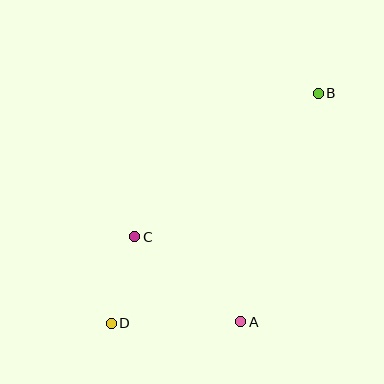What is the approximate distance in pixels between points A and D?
The distance between A and D is approximately 130 pixels.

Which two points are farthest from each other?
Points B and D are farthest from each other.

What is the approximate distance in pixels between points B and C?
The distance between B and C is approximately 233 pixels.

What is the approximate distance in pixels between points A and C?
The distance between A and C is approximately 136 pixels.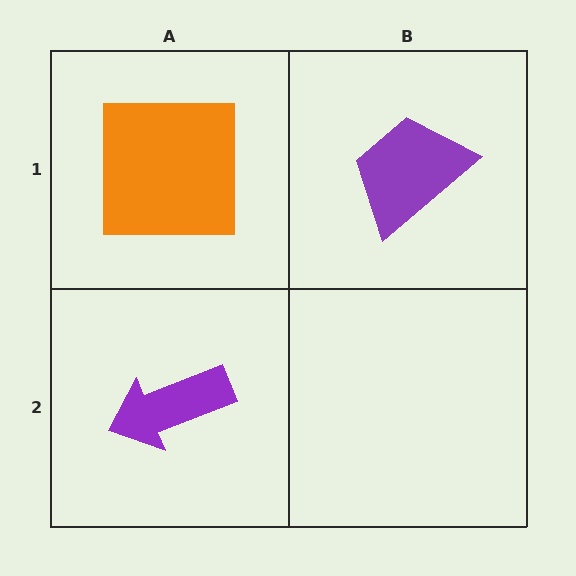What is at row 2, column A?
A purple arrow.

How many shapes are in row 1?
2 shapes.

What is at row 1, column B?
A purple trapezoid.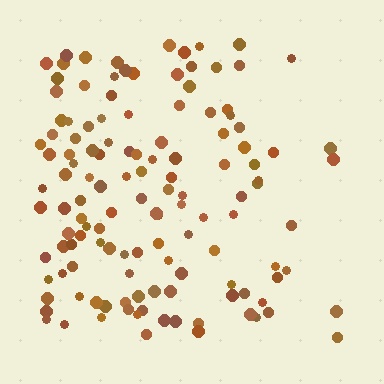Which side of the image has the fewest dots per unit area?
The right.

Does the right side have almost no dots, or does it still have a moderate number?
Still a moderate number, just noticeably fewer than the left.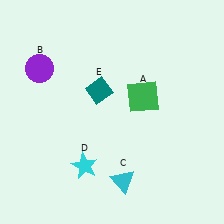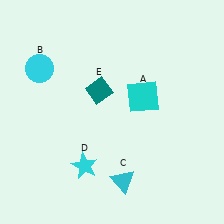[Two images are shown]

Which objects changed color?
A changed from green to cyan. B changed from purple to cyan.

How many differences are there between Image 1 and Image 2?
There are 2 differences between the two images.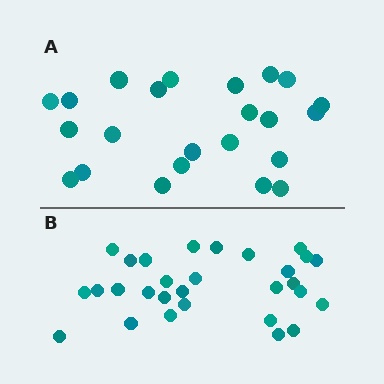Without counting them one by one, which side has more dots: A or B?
Region B (the bottom region) has more dots.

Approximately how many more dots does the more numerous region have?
Region B has about 6 more dots than region A.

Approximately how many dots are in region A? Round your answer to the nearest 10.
About 20 dots. (The exact count is 23, which rounds to 20.)